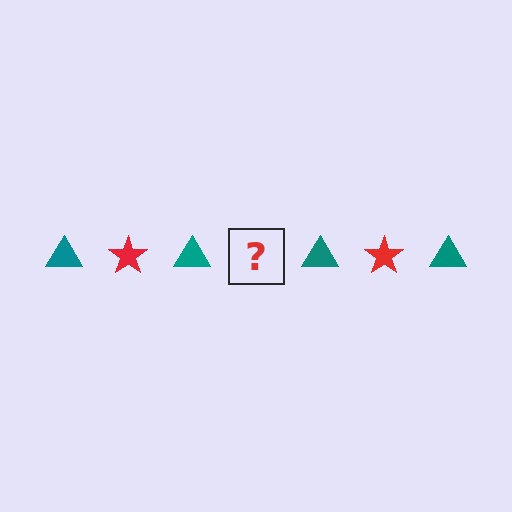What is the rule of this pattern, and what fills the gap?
The rule is that the pattern alternates between teal triangle and red star. The gap should be filled with a red star.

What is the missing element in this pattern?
The missing element is a red star.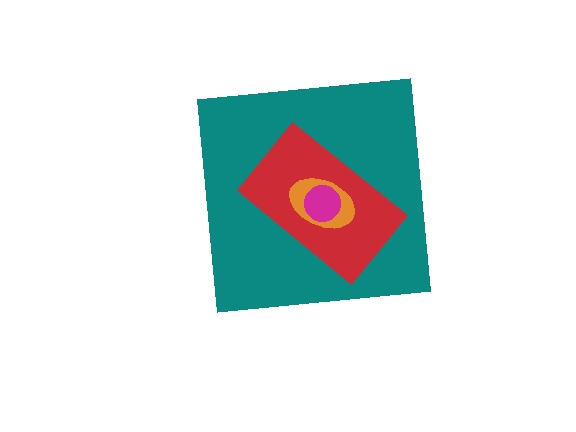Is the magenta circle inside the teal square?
Yes.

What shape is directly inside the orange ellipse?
The magenta circle.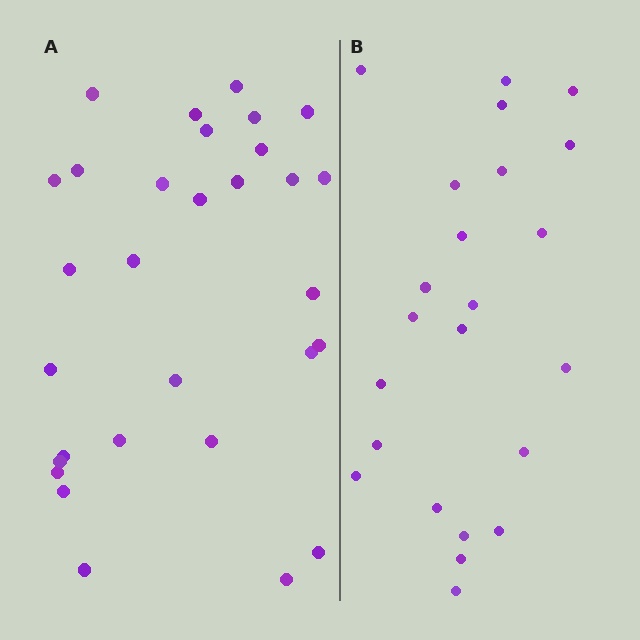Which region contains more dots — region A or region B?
Region A (the left region) has more dots.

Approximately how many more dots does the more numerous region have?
Region A has roughly 8 or so more dots than region B.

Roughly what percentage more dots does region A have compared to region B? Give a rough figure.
About 30% more.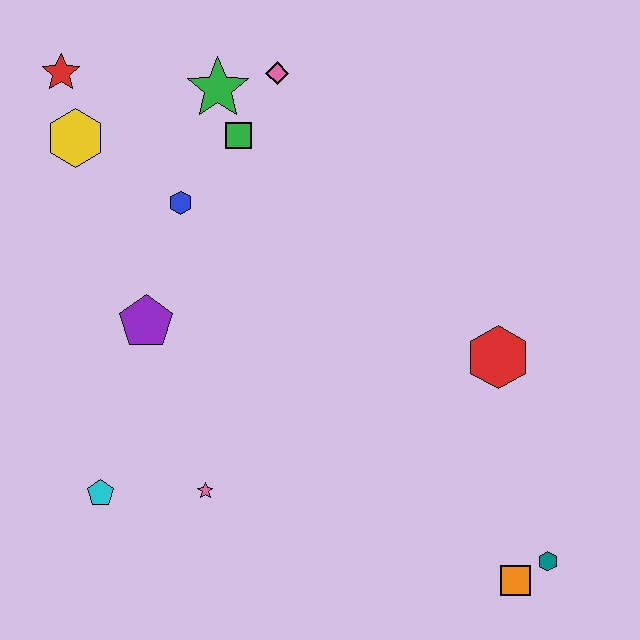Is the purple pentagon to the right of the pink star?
No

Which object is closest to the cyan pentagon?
The pink star is closest to the cyan pentagon.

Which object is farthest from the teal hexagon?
The red star is farthest from the teal hexagon.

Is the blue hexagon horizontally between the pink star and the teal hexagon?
No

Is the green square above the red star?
No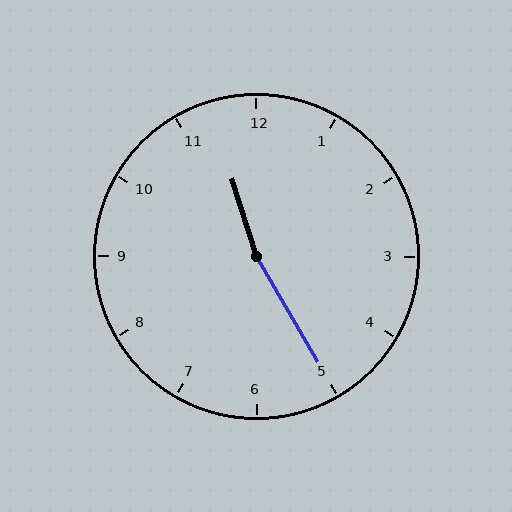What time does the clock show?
11:25.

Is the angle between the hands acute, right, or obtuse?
It is obtuse.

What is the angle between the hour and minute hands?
Approximately 168 degrees.